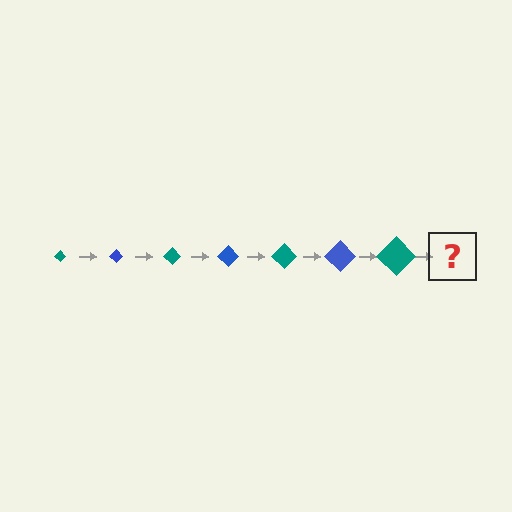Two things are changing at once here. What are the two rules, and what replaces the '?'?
The two rules are that the diamond grows larger each step and the color cycles through teal and blue. The '?' should be a blue diamond, larger than the previous one.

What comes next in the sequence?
The next element should be a blue diamond, larger than the previous one.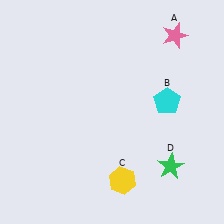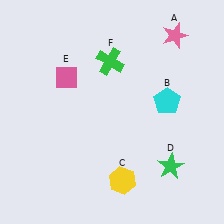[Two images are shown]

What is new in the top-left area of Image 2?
A pink diamond (E) was added in the top-left area of Image 2.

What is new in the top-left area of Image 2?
A green cross (F) was added in the top-left area of Image 2.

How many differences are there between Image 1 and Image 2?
There are 2 differences between the two images.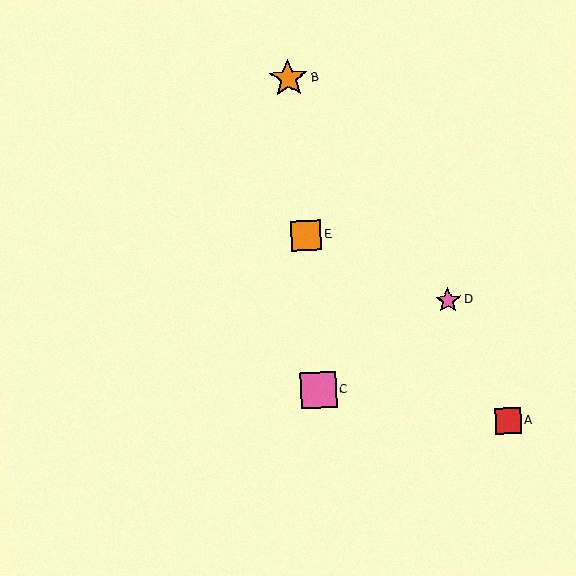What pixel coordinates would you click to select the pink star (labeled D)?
Click at (448, 301) to select the pink star D.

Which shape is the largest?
The orange star (labeled B) is the largest.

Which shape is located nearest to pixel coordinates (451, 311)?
The pink star (labeled D) at (448, 301) is nearest to that location.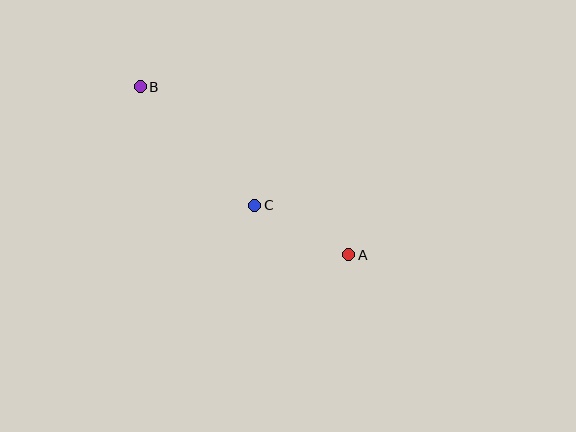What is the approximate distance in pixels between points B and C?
The distance between B and C is approximately 165 pixels.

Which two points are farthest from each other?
Points A and B are farthest from each other.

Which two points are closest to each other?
Points A and C are closest to each other.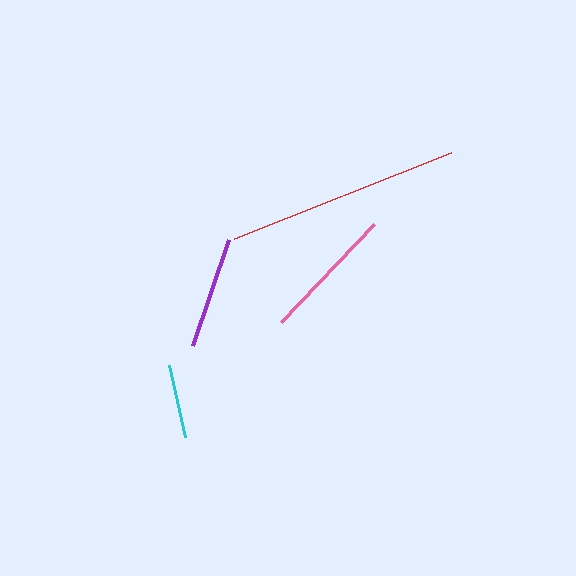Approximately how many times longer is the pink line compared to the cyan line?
The pink line is approximately 1.8 times the length of the cyan line.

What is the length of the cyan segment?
The cyan segment is approximately 75 pixels long.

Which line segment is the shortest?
The cyan line is the shortest at approximately 75 pixels.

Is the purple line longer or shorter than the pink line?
The pink line is longer than the purple line.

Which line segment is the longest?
The red line is the longest at approximately 234 pixels.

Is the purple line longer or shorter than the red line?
The red line is longer than the purple line.